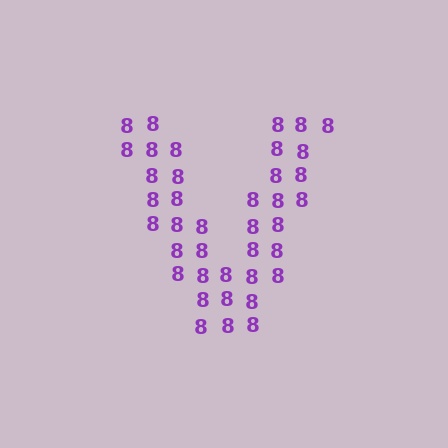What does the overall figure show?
The overall figure shows the letter V.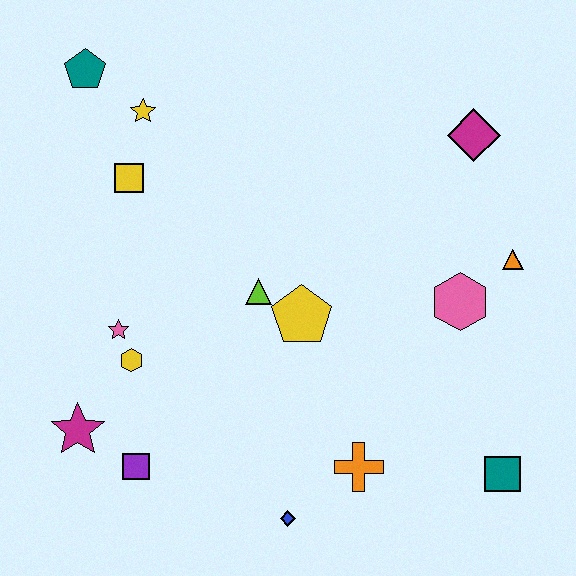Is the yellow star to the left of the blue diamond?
Yes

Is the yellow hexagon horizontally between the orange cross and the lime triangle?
No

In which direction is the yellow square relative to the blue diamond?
The yellow square is above the blue diamond.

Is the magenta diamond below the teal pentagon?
Yes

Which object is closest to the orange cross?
The blue diamond is closest to the orange cross.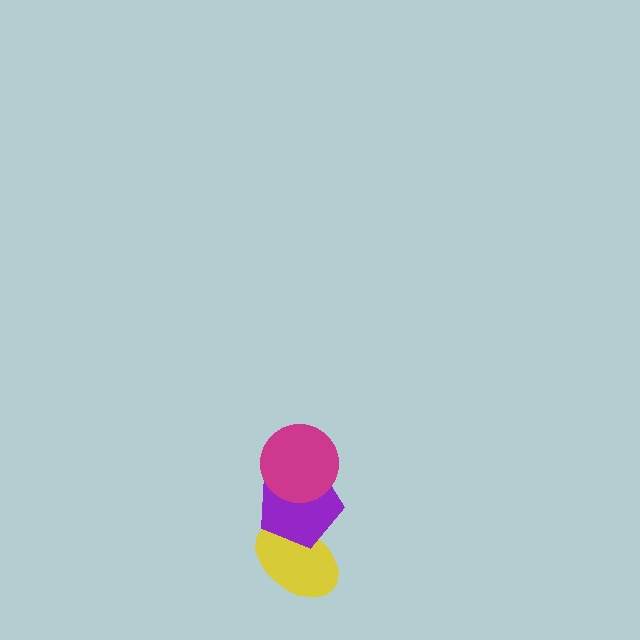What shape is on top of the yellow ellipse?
The purple pentagon is on top of the yellow ellipse.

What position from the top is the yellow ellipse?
The yellow ellipse is 3rd from the top.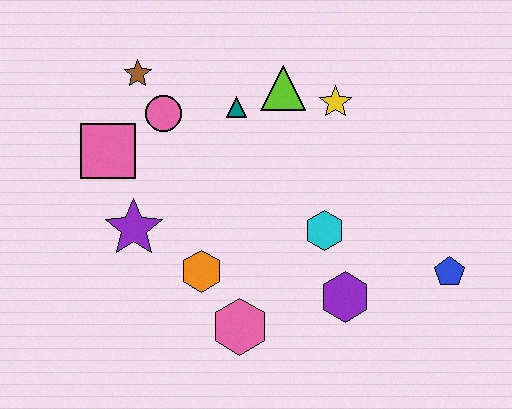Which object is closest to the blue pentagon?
The purple hexagon is closest to the blue pentagon.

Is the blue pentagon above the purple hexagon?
Yes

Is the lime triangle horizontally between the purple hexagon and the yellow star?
No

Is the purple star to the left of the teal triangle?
Yes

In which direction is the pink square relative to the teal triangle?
The pink square is to the left of the teal triangle.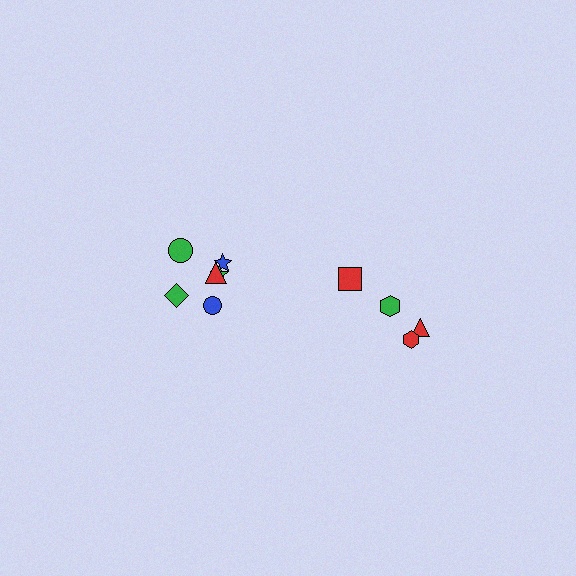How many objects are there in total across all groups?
There are 10 objects.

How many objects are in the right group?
There are 4 objects.